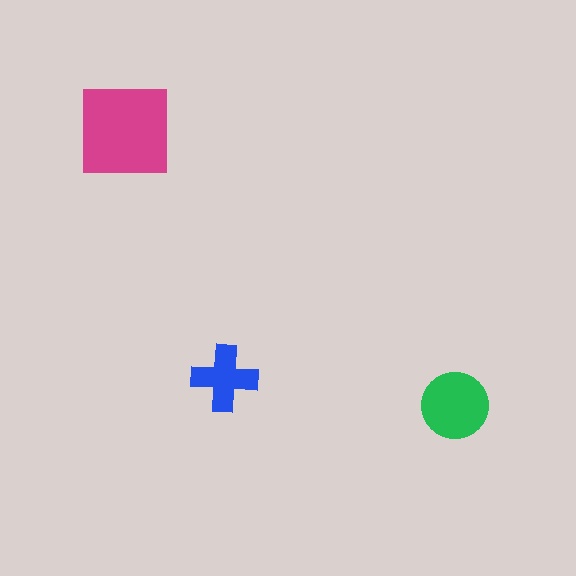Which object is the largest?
The magenta square.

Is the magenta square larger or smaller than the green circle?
Larger.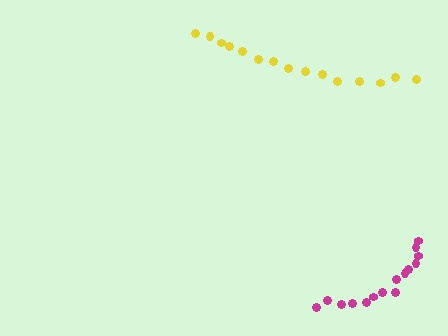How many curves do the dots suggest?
There are 2 distinct paths.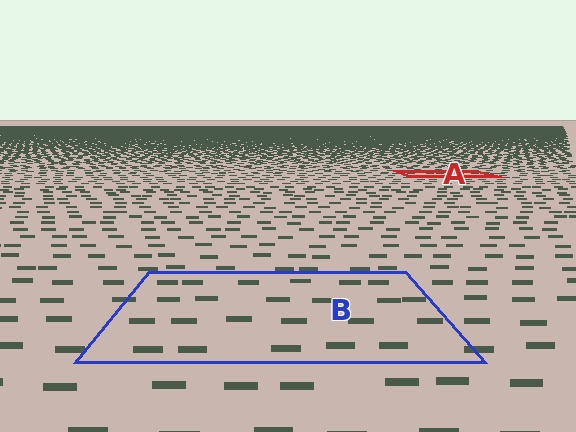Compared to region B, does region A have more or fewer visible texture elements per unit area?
Region A has more texture elements per unit area — they are packed more densely because it is farther away.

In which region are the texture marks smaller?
The texture marks are smaller in region A, because it is farther away.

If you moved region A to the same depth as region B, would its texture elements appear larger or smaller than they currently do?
They would appear larger. At a closer depth, the same texture elements are projected at a bigger on-screen size.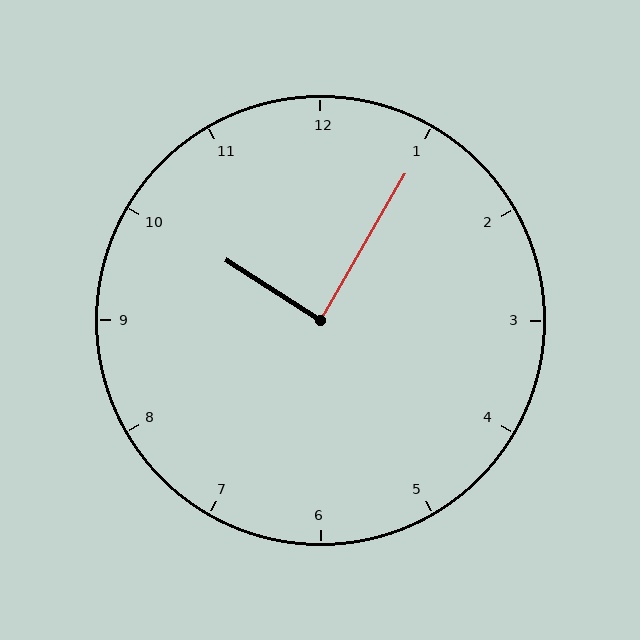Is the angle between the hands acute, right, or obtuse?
It is right.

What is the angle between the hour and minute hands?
Approximately 88 degrees.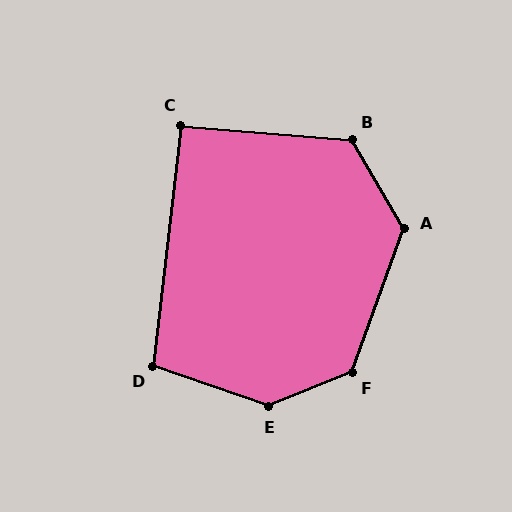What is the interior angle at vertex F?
Approximately 132 degrees (obtuse).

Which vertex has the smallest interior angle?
C, at approximately 92 degrees.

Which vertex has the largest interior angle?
E, at approximately 139 degrees.